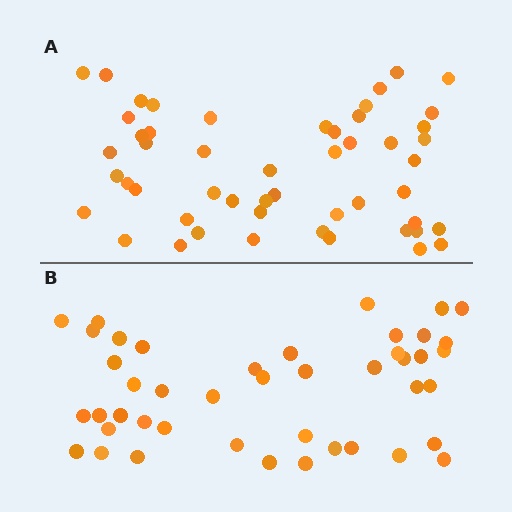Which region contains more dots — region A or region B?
Region A (the top region) has more dots.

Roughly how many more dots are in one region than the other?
Region A has roughly 8 or so more dots than region B.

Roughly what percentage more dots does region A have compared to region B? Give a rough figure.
About 15% more.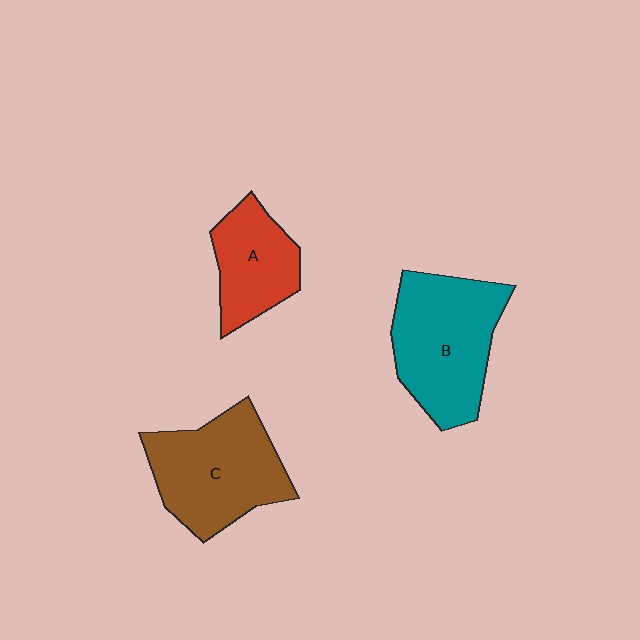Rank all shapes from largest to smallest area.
From largest to smallest: B (teal), C (brown), A (red).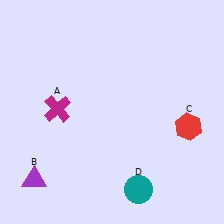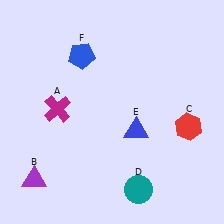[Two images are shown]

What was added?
A blue triangle (E), a blue pentagon (F) were added in Image 2.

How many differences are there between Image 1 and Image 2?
There are 2 differences between the two images.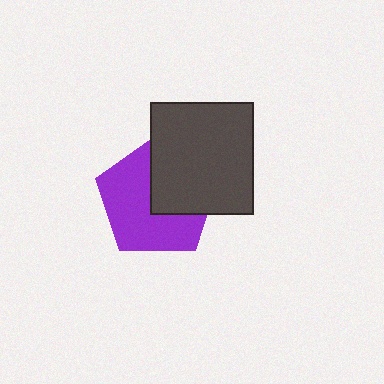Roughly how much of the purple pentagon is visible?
About half of it is visible (roughly 60%).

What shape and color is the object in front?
The object in front is a dark gray rectangle.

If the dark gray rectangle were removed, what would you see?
You would see the complete purple pentagon.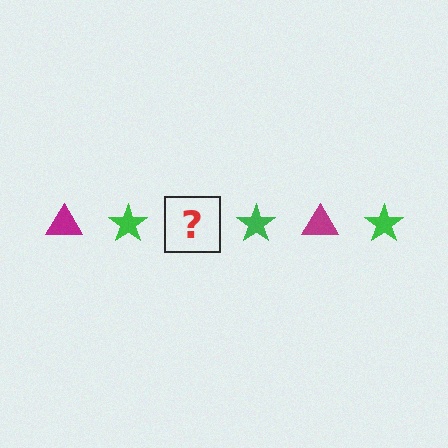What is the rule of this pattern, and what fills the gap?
The rule is that the pattern alternates between magenta triangle and green star. The gap should be filled with a magenta triangle.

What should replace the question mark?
The question mark should be replaced with a magenta triangle.